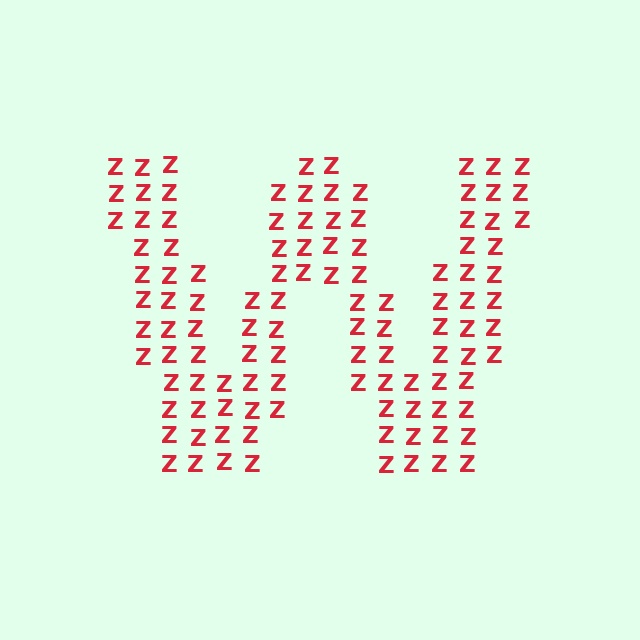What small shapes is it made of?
It is made of small letter Z's.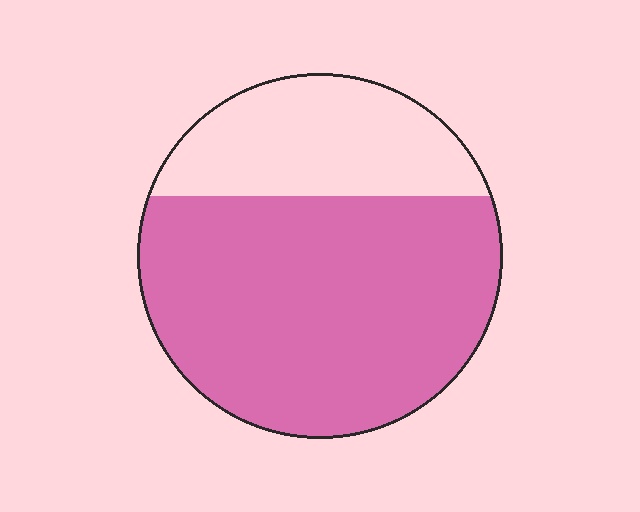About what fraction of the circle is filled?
About two thirds (2/3).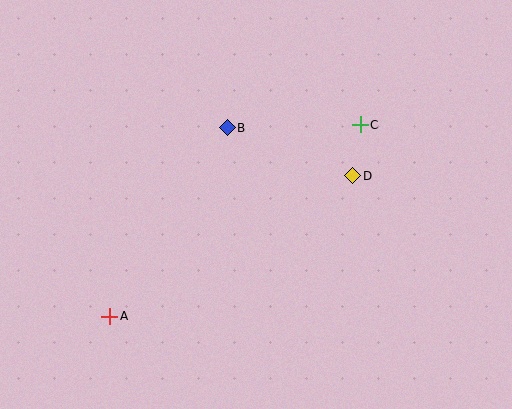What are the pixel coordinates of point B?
Point B is at (227, 128).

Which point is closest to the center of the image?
Point B at (227, 128) is closest to the center.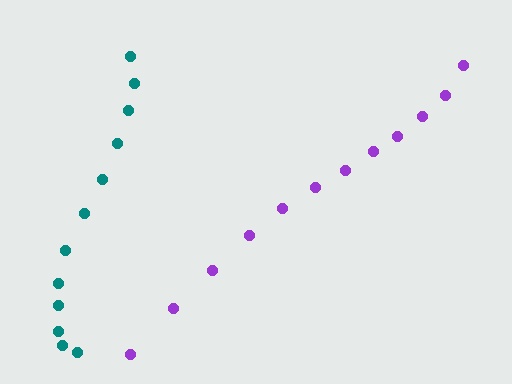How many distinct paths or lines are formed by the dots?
There are 2 distinct paths.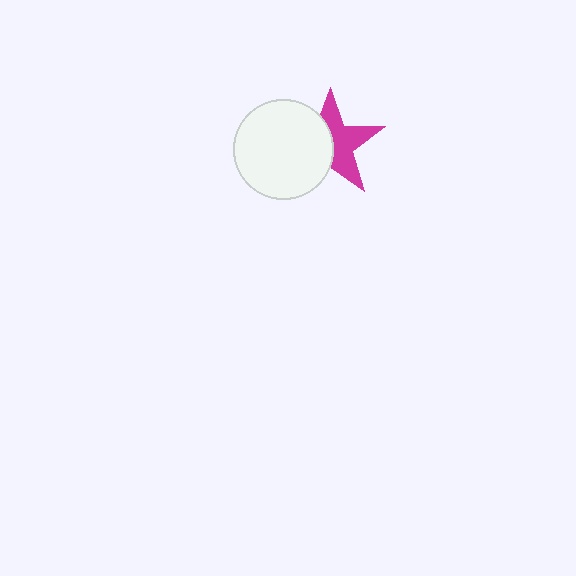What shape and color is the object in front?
The object in front is a white circle.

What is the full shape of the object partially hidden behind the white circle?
The partially hidden object is a magenta star.